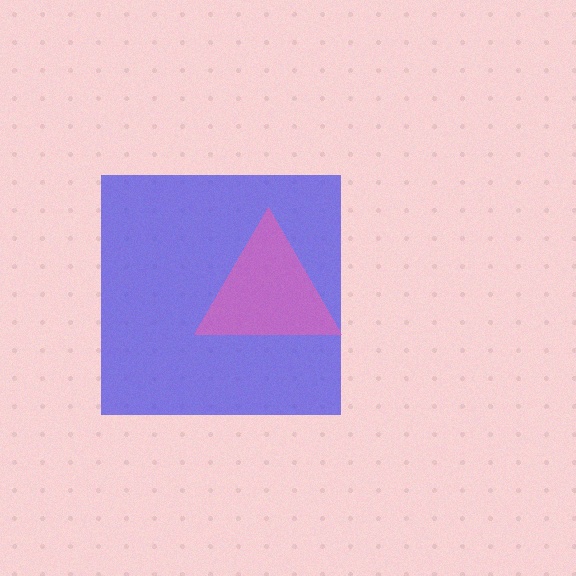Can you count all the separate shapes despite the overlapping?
Yes, there are 2 separate shapes.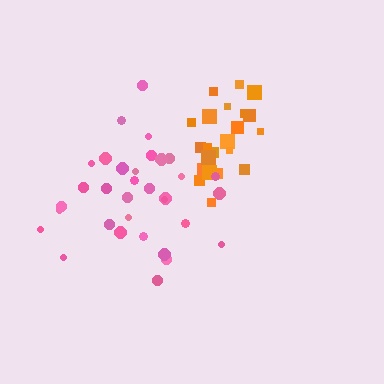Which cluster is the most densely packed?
Orange.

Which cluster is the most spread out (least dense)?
Pink.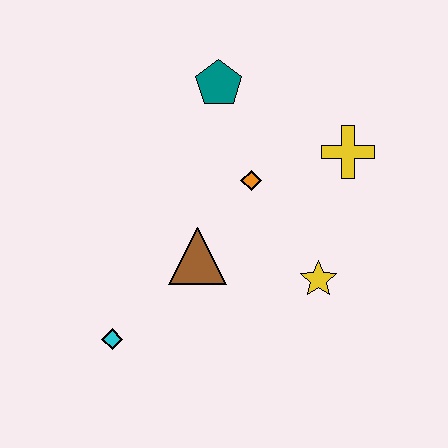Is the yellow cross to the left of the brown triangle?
No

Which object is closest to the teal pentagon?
The orange diamond is closest to the teal pentagon.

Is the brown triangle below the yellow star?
No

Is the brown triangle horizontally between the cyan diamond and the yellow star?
Yes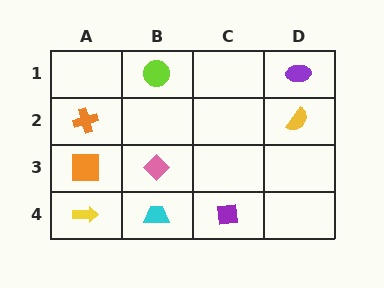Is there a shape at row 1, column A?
No, that cell is empty.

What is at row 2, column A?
An orange cross.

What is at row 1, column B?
A lime circle.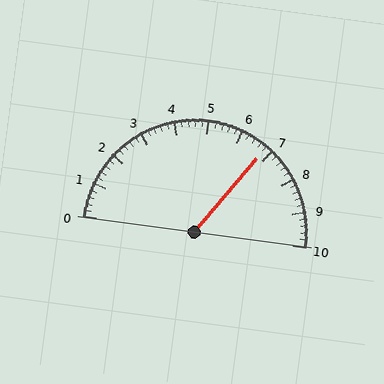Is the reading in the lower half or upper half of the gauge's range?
The reading is in the upper half of the range (0 to 10).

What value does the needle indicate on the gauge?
The needle indicates approximately 6.8.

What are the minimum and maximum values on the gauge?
The gauge ranges from 0 to 10.